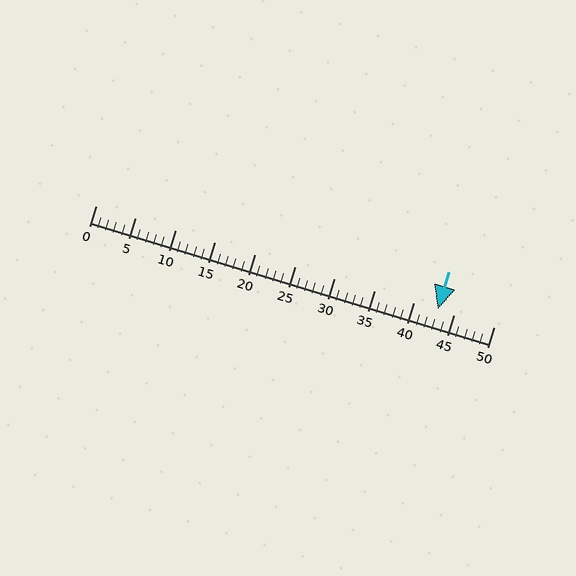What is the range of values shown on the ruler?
The ruler shows values from 0 to 50.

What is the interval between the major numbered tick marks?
The major tick marks are spaced 5 units apart.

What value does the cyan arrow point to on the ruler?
The cyan arrow points to approximately 43.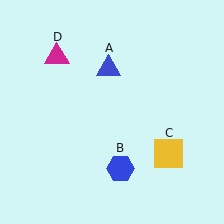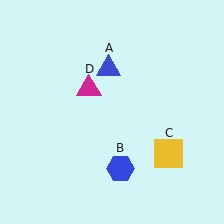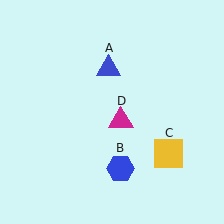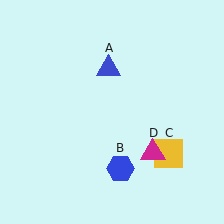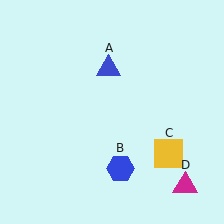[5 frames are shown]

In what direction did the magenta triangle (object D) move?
The magenta triangle (object D) moved down and to the right.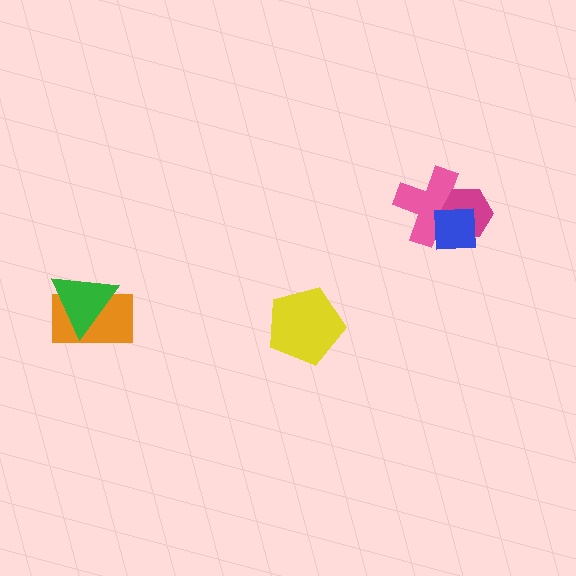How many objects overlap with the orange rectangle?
1 object overlaps with the orange rectangle.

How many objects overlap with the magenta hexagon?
2 objects overlap with the magenta hexagon.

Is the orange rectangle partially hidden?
Yes, it is partially covered by another shape.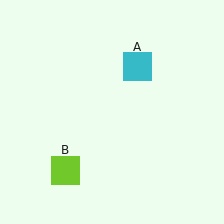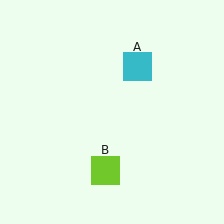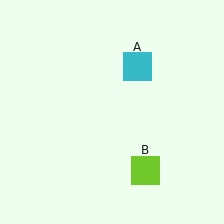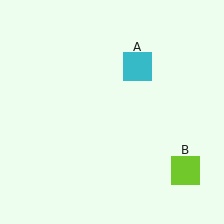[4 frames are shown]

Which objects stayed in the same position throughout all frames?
Cyan square (object A) remained stationary.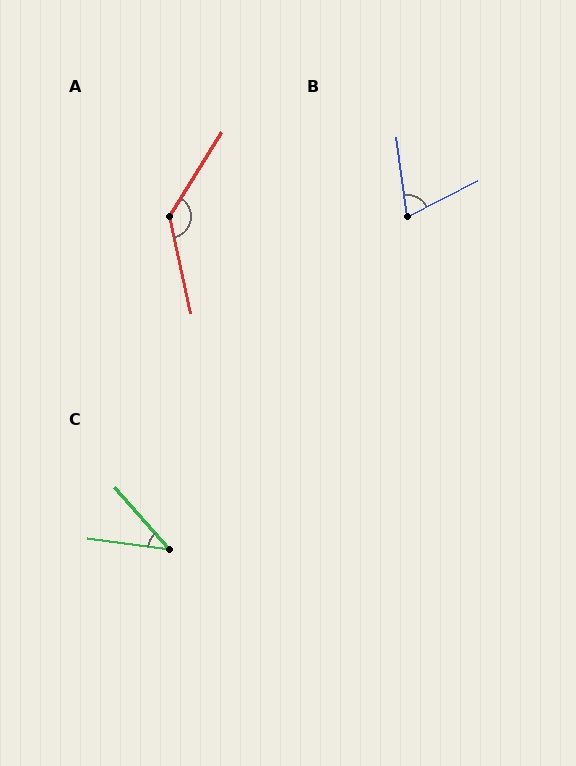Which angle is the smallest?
C, at approximately 41 degrees.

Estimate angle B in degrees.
Approximately 70 degrees.